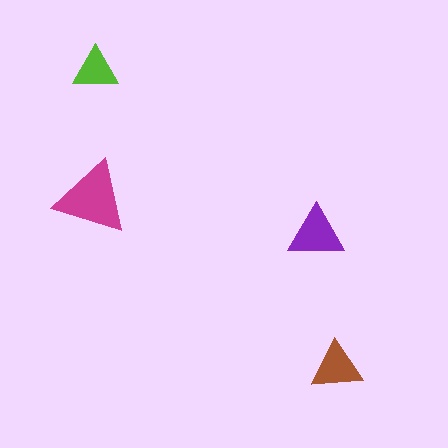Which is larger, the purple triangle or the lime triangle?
The purple one.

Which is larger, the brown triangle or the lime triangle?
The brown one.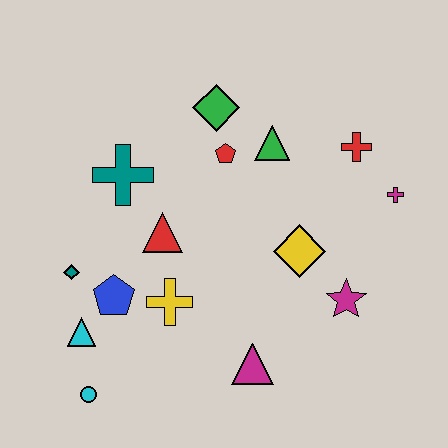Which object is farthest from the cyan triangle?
The magenta cross is farthest from the cyan triangle.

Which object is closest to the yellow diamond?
The magenta star is closest to the yellow diamond.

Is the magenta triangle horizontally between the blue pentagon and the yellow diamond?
Yes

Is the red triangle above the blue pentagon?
Yes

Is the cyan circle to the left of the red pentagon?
Yes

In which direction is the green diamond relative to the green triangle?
The green diamond is to the left of the green triangle.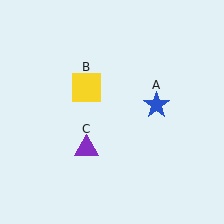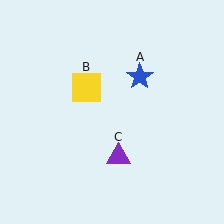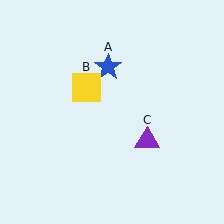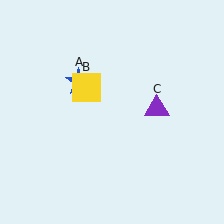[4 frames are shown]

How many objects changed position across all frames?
2 objects changed position: blue star (object A), purple triangle (object C).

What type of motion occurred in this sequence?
The blue star (object A), purple triangle (object C) rotated counterclockwise around the center of the scene.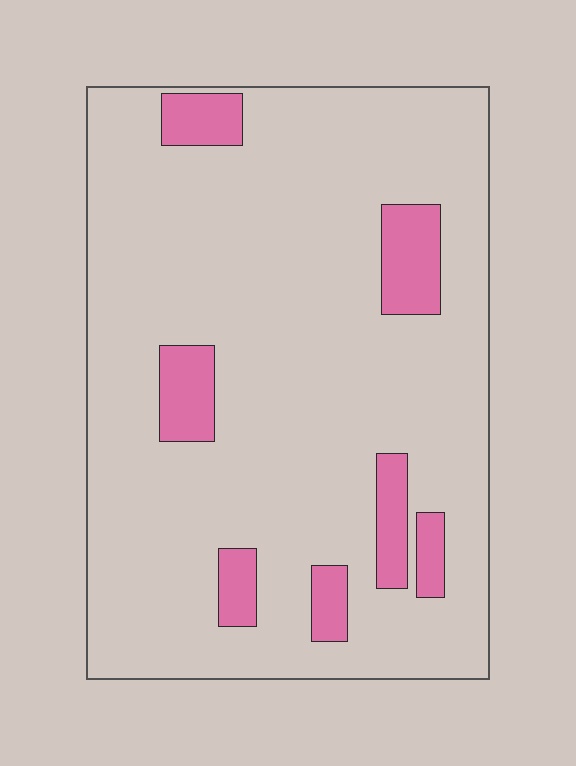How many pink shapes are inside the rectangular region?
7.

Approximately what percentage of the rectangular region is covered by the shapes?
Approximately 10%.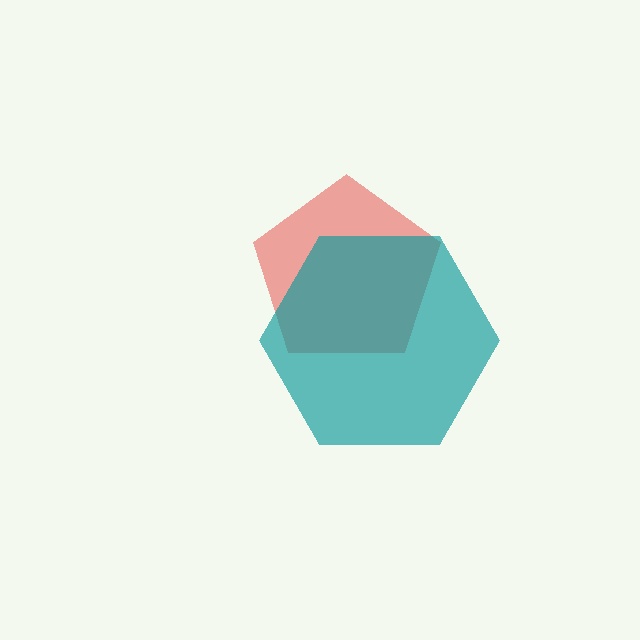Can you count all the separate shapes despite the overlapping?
Yes, there are 2 separate shapes.